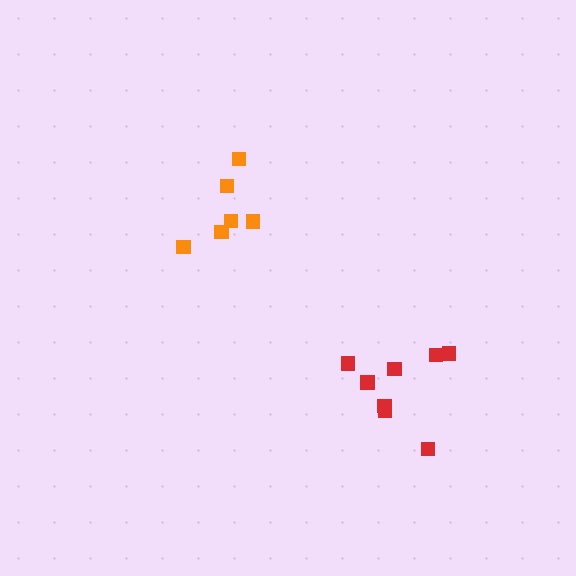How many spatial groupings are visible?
There are 2 spatial groupings.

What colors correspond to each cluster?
The clusters are colored: orange, red.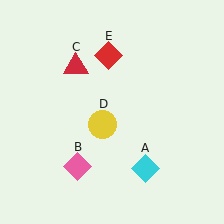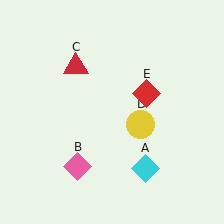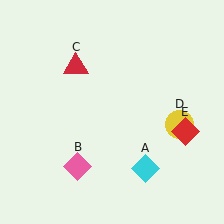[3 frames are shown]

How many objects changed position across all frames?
2 objects changed position: yellow circle (object D), red diamond (object E).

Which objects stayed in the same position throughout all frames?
Cyan diamond (object A) and pink diamond (object B) and red triangle (object C) remained stationary.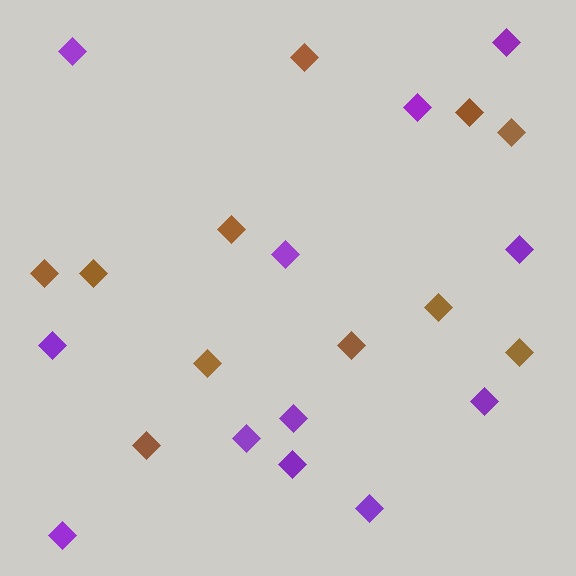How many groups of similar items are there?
There are 2 groups: one group of purple diamonds (12) and one group of brown diamonds (11).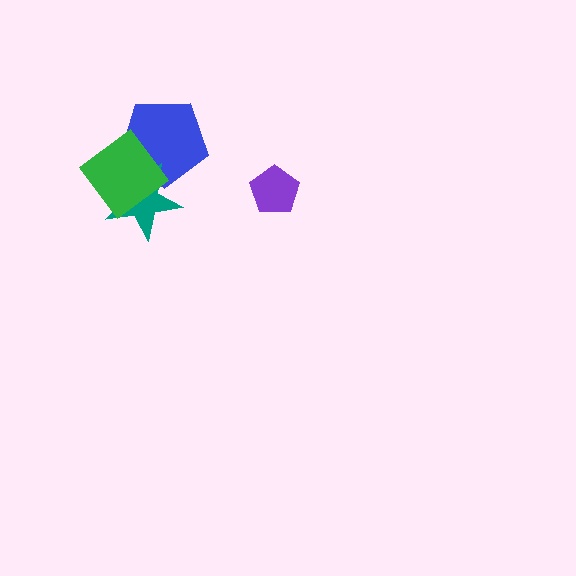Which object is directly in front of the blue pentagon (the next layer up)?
The teal star is directly in front of the blue pentagon.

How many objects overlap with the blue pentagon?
2 objects overlap with the blue pentagon.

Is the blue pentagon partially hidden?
Yes, it is partially covered by another shape.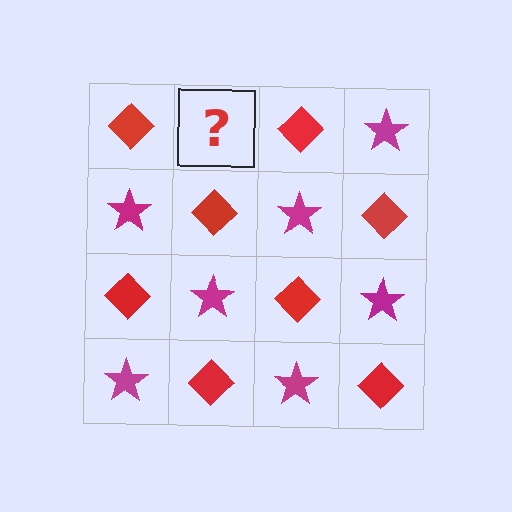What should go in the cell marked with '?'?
The missing cell should contain a magenta star.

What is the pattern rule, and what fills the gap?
The rule is that it alternates red diamond and magenta star in a checkerboard pattern. The gap should be filled with a magenta star.